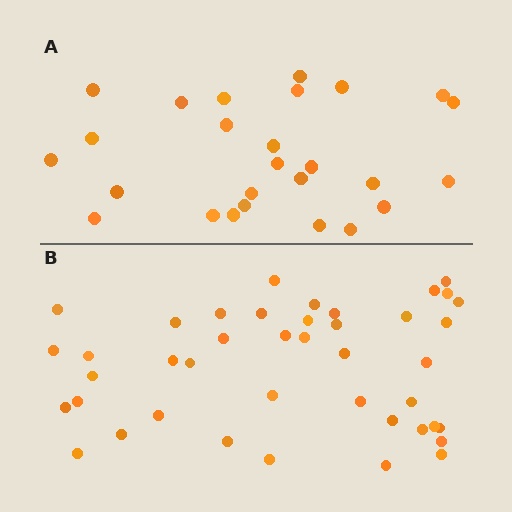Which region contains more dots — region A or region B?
Region B (the bottom region) has more dots.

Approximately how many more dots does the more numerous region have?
Region B has approximately 15 more dots than region A.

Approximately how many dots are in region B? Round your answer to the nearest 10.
About 40 dots. (The exact count is 42, which rounds to 40.)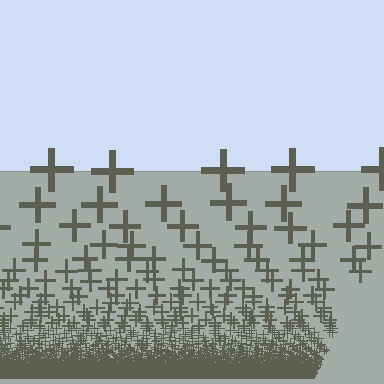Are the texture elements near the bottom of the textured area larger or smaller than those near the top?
Smaller. The gradient is inverted — elements near the bottom are smaller and denser.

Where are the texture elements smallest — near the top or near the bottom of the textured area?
Near the bottom.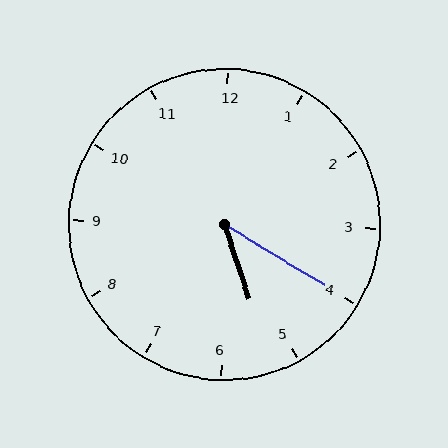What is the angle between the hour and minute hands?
Approximately 40 degrees.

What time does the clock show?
5:20.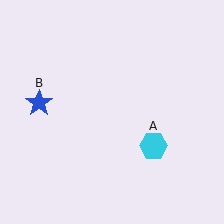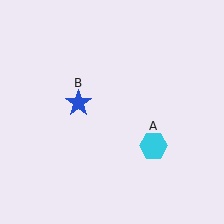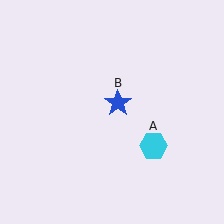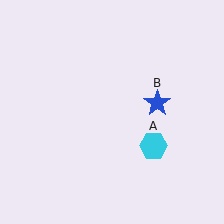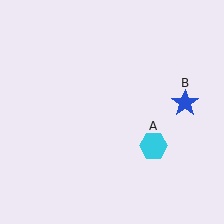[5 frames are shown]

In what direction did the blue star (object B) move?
The blue star (object B) moved right.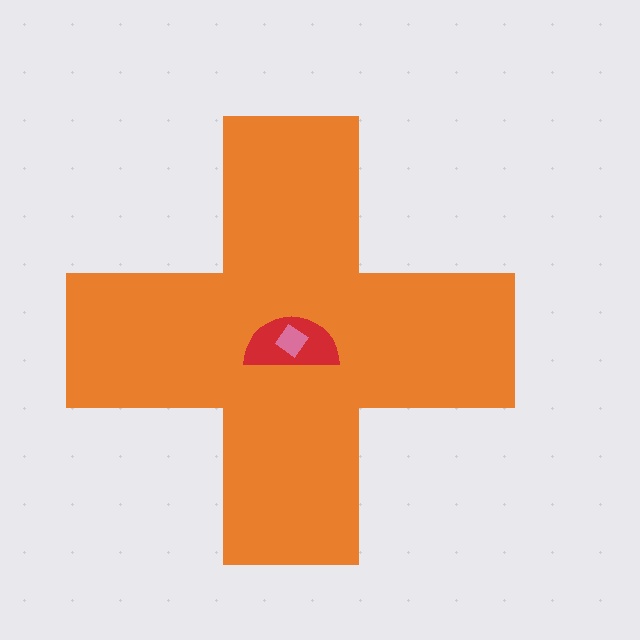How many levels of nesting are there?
3.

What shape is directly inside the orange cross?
The red semicircle.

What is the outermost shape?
The orange cross.